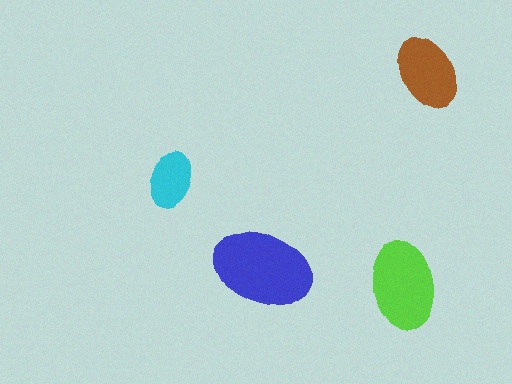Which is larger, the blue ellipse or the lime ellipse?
The blue one.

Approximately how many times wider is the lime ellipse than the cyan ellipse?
About 1.5 times wider.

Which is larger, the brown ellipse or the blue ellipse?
The blue one.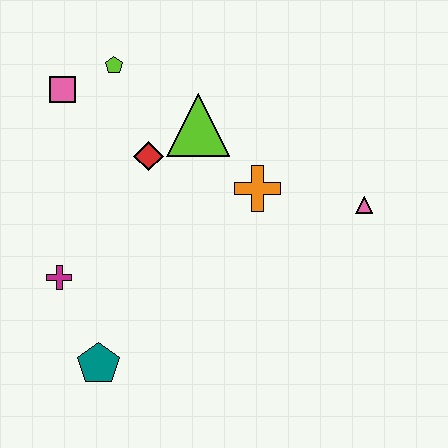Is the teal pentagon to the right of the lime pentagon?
No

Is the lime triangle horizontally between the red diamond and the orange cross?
Yes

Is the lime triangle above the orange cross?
Yes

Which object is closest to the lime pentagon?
The pink square is closest to the lime pentagon.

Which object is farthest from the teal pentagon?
The pink triangle is farthest from the teal pentagon.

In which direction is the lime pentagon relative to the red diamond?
The lime pentagon is above the red diamond.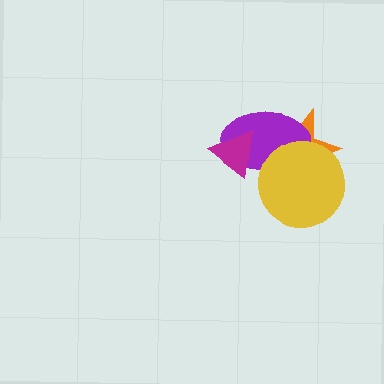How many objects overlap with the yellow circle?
2 objects overlap with the yellow circle.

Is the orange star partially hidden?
Yes, it is partially covered by another shape.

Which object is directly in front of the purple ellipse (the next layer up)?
The yellow circle is directly in front of the purple ellipse.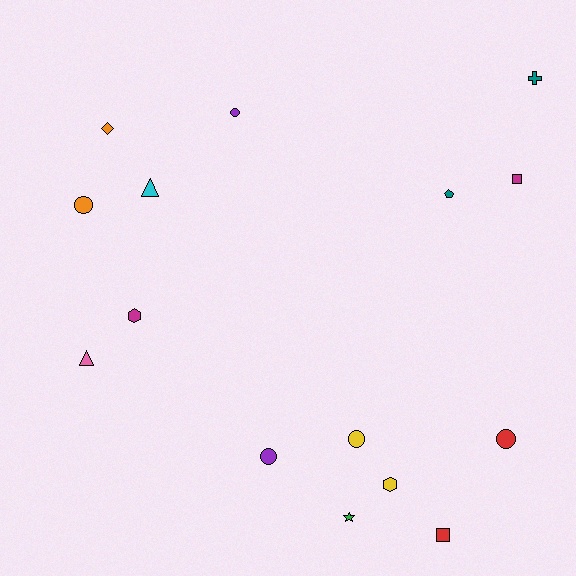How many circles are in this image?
There are 5 circles.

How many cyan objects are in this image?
There is 1 cyan object.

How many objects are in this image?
There are 15 objects.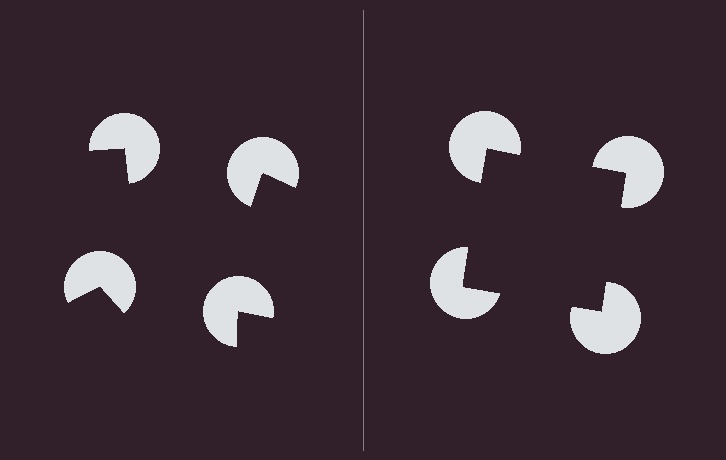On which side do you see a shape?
An illusory square appears on the right side. On the left side the wedge cuts are rotated, so no coherent shape forms.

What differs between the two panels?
The pac-man discs are positioned identically on both sides; only the wedge orientations differ. On the right they align to a square; on the left they are misaligned.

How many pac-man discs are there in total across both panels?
8 — 4 on each side.